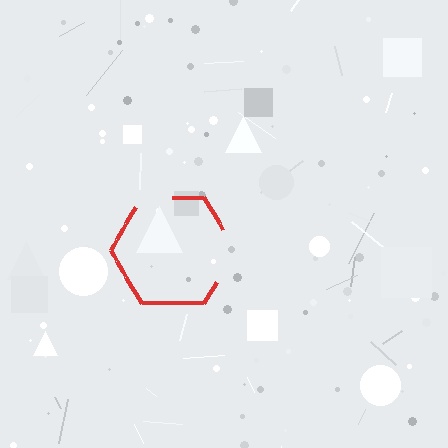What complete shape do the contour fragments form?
The contour fragments form a hexagon.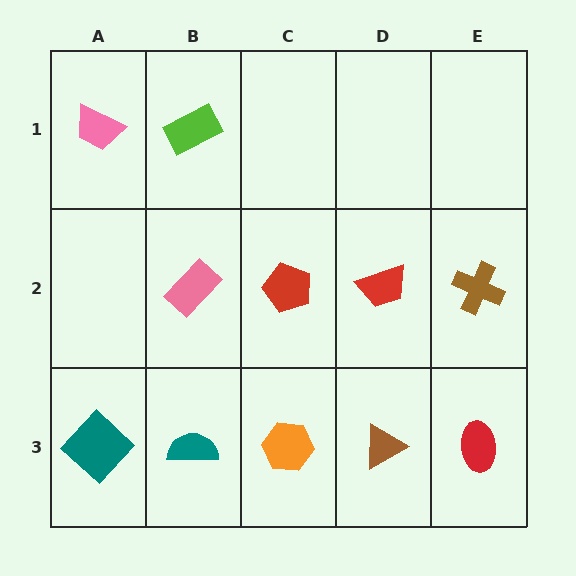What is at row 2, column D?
A red trapezoid.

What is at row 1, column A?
A pink trapezoid.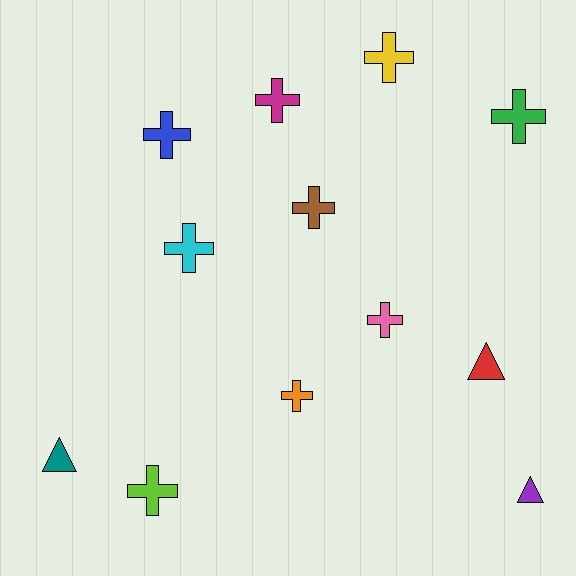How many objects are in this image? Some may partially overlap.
There are 12 objects.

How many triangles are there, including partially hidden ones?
There are 3 triangles.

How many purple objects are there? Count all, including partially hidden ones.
There is 1 purple object.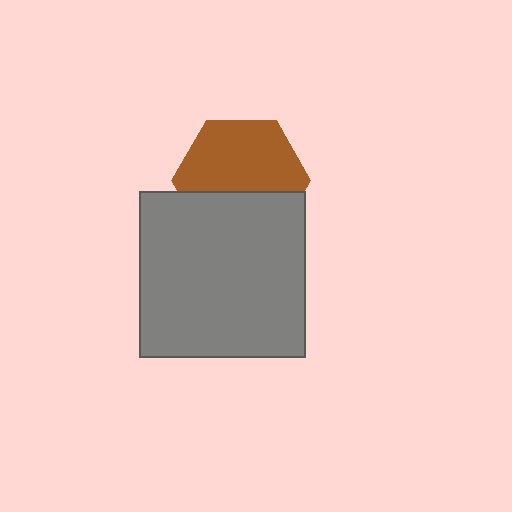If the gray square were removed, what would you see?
You would see the complete brown hexagon.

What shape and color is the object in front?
The object in front is a gray square.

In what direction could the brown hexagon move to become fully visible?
The brown hexagon could move up. That would shift it out from behind the gray square entirely.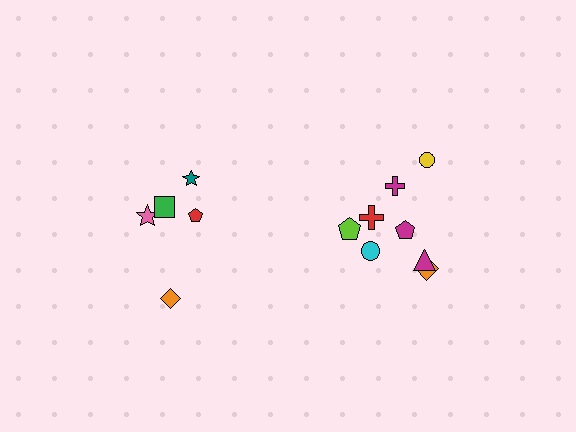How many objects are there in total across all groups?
There are 13 objects.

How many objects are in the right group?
There are 8 objects.